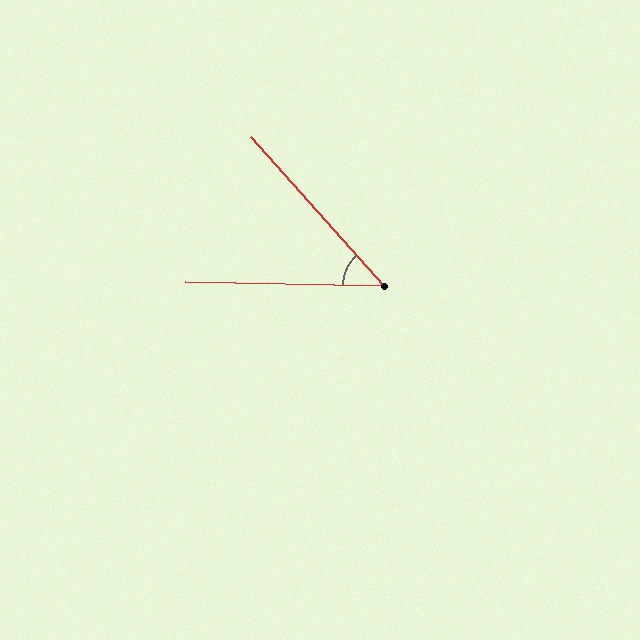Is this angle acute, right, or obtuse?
It is acute.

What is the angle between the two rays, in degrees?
Approximately 47 degrees.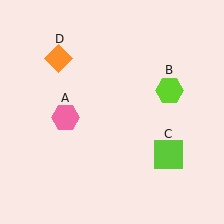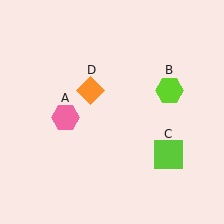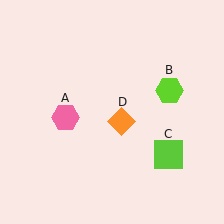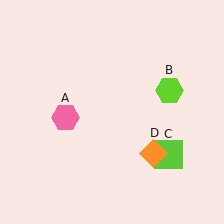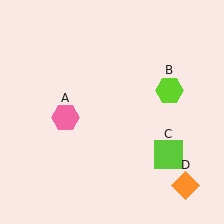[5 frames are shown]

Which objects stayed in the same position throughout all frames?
Pink hexagon (object A) and lime hexagon (object B) and lime square (object C) remained stationary.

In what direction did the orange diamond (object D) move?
The orange diamond (object D) moved down and to the right.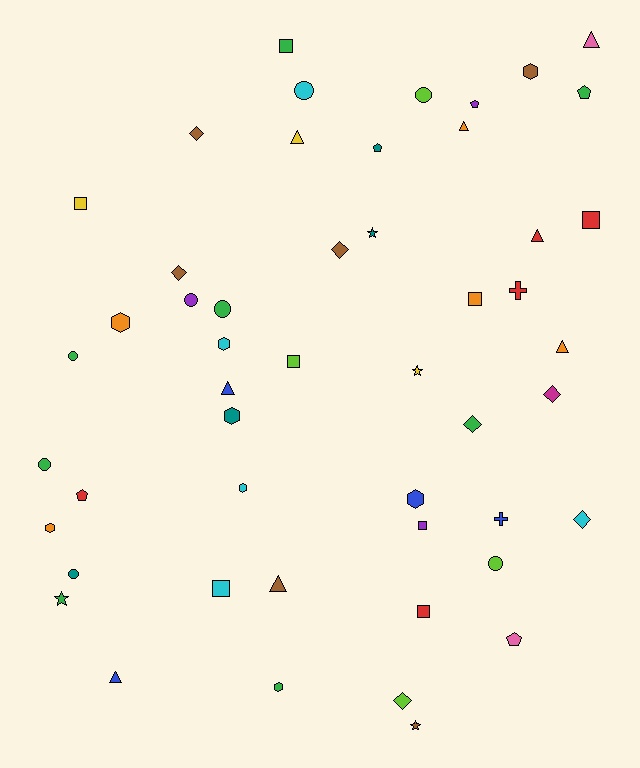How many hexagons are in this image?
There are 8 hexagons.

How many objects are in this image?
There are 50 objects.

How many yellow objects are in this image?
There are 3 yellow objects.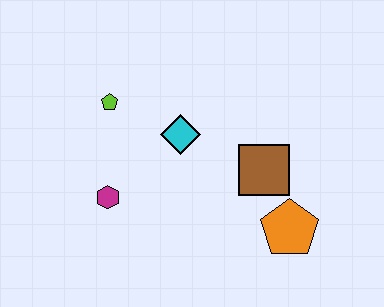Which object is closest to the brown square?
The orange pentagon is closest to the brown square.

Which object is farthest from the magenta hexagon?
The orange pentagon is farthest from the magenta hexagon.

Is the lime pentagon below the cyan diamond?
No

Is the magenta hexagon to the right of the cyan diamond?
No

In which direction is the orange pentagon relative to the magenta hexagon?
The orange pentagon is to the right of the magenta hexagon.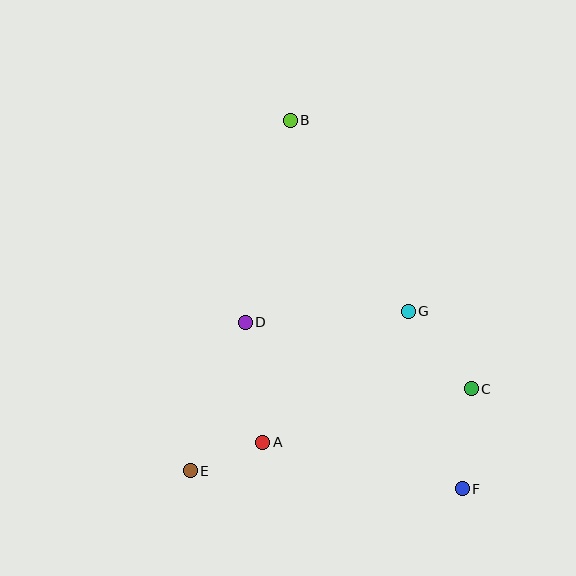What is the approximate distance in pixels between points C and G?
The distance between C and G is approximately 100 pixels.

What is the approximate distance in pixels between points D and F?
The distance between D and F is approximately 274 pixels.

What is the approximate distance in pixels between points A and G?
The distance between A and G is approximately 196 pixels.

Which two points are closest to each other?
Points A and E are closest to each other.